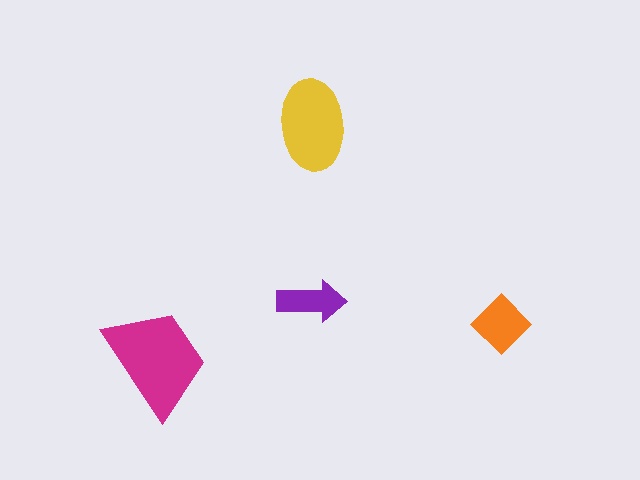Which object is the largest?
The magenta trapezoid.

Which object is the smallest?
The purple arrow.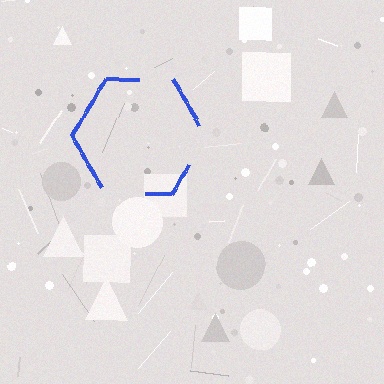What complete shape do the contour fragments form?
The contour fragments form a hexagon.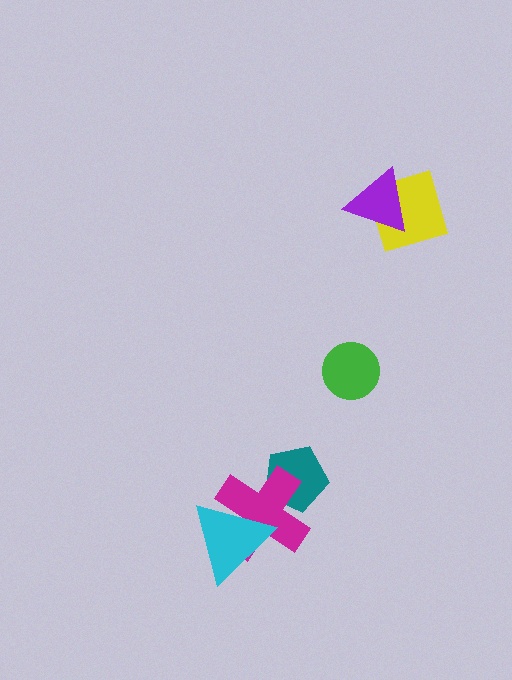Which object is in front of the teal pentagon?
The magenta cross is in front of the teal pentagon.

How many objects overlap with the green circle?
0 objects overlap with the green circle.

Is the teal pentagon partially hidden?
Yes, it is partially covered by another shape.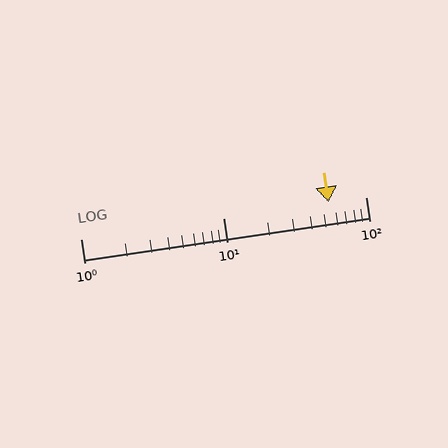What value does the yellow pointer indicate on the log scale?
The pointer indicates approximately 55.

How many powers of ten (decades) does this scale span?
The scale spans 2 decades, from 1 to 100.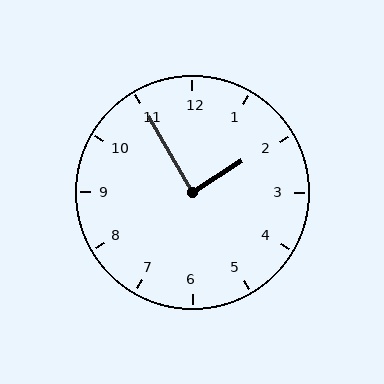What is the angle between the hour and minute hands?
Approximately 88 degrees.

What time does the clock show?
1:55.